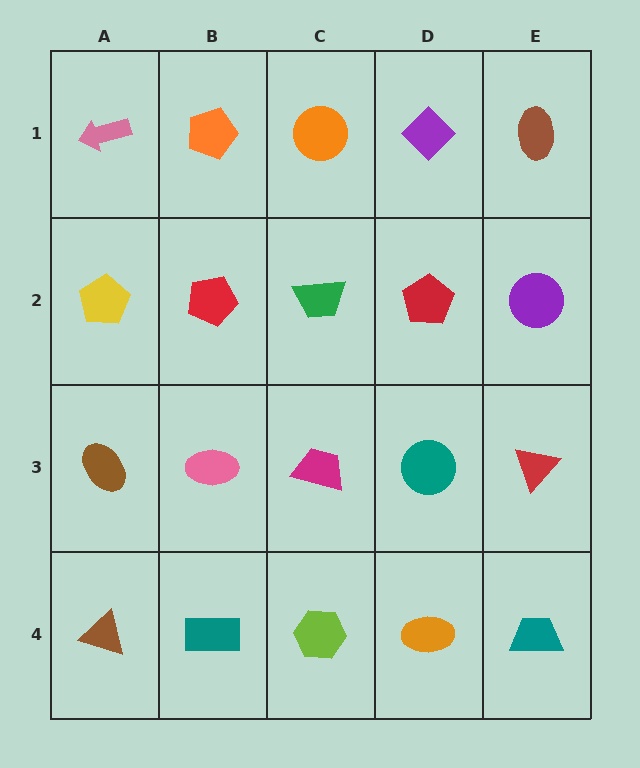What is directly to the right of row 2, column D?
A purple circle.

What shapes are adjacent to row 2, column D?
A purple diamond (row 1, column D), a teal circle (row 3, column D), a green trapezoid (row 2, column C), a purple circle (row 2, column E).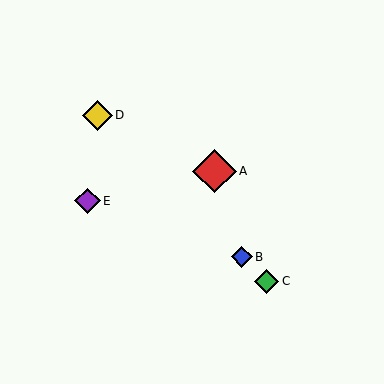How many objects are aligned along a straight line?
3 objects (B, C, D) are aligned along a straight line.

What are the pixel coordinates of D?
Object D is at (97, 115).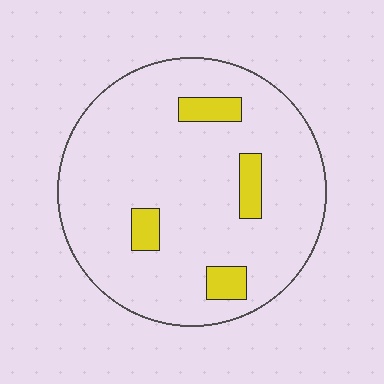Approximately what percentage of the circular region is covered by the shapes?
Approximately 10%.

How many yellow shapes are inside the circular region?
4.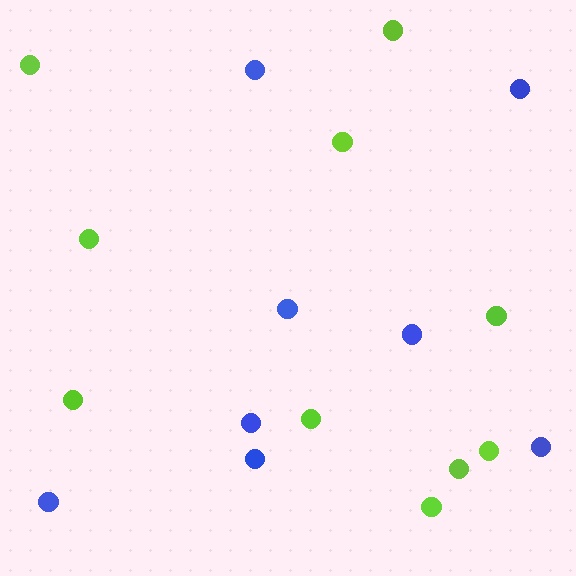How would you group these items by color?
There are 2 groups: one group of lime circles (10) and one group of blue circles (8).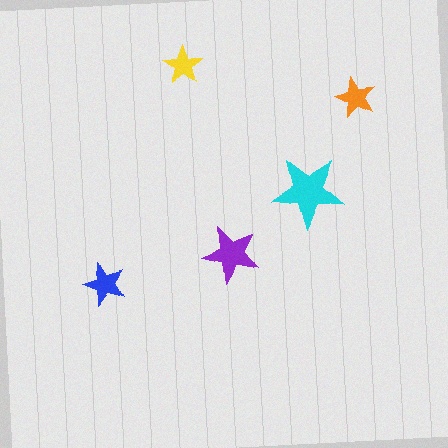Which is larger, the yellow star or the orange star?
The orange one.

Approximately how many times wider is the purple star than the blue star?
About 1.5 times wider.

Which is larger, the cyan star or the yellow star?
The cyan one.